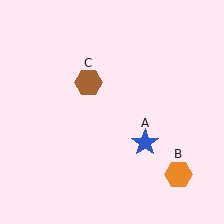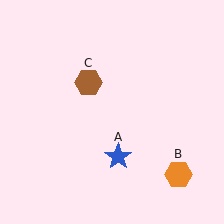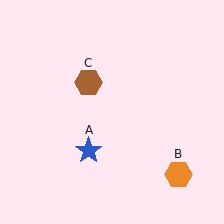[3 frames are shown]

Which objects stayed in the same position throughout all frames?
Orange hexagon (object B) and brown hexagon (object C) remained stationary.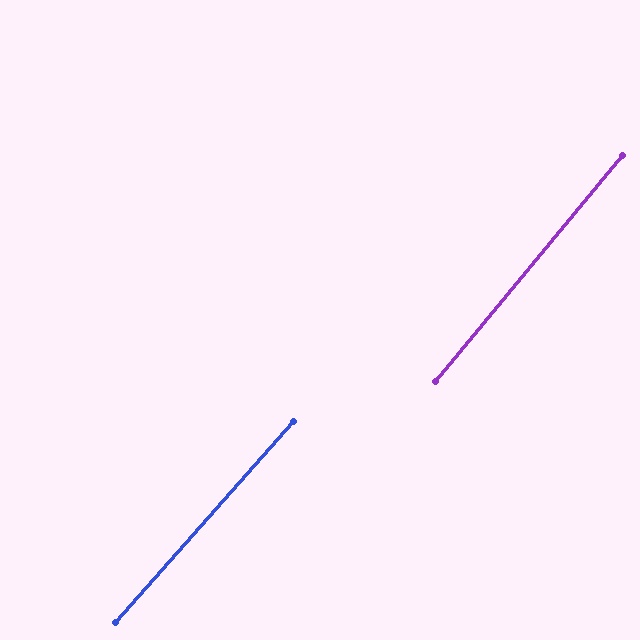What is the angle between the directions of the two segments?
Approximately 2 degrees.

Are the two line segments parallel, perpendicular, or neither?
Parallel — their directions differ by only 1.8°.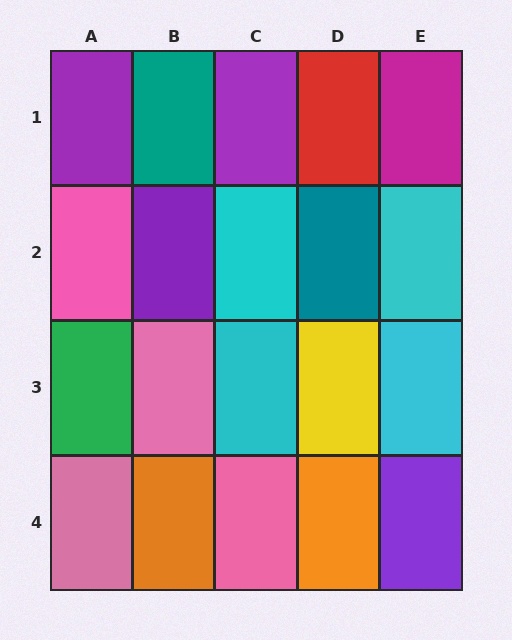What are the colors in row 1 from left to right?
Purple, teal, purple, red, magenta.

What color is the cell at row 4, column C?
Pink.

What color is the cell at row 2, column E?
Cyan.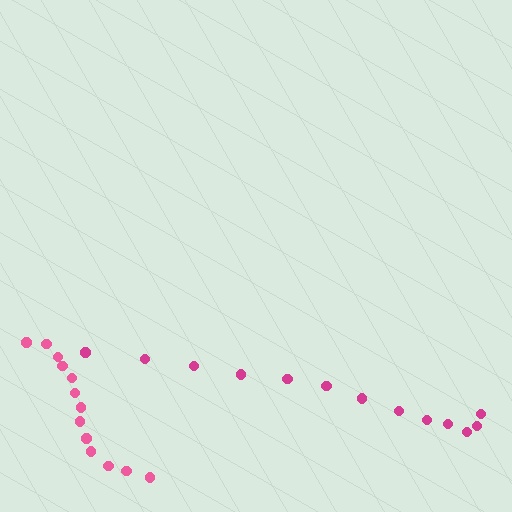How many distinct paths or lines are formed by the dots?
There are 2 distinct paths.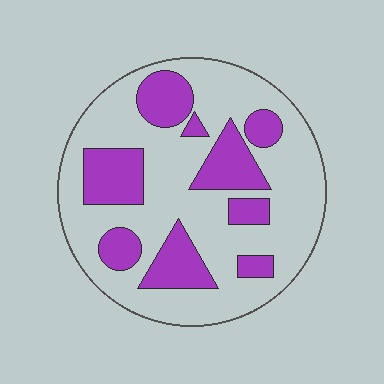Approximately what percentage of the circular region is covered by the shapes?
Approximately 30%.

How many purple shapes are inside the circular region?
9.